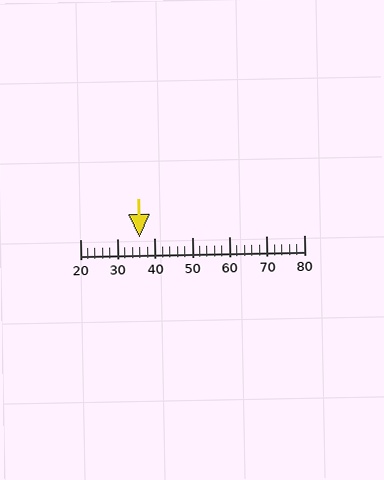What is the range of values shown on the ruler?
The ruler shows values from 20 to 80.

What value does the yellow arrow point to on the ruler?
The yellow arrow points to approximately 36.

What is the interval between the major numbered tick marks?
The major tick marks are spaced 10 units apart.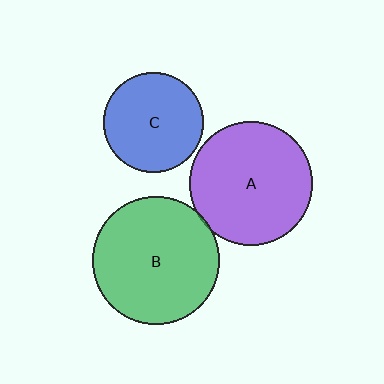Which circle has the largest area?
Circle B (green).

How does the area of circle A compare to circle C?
Approximately 1.5 times.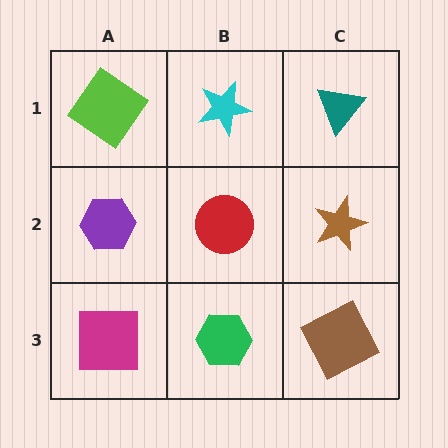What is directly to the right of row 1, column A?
A cyan star.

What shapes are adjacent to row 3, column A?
A purple hexagon (row 2, column A), a green hexagon (row 3, column B).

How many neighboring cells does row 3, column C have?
2.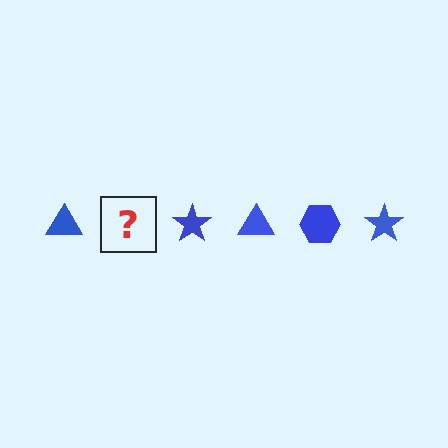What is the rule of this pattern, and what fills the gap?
The rule is that the pattern cycles through triangle, hexagon, star shapes in blue. The gap should be filled with a blue hexagon.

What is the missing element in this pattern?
The missing element is a blue hexagon.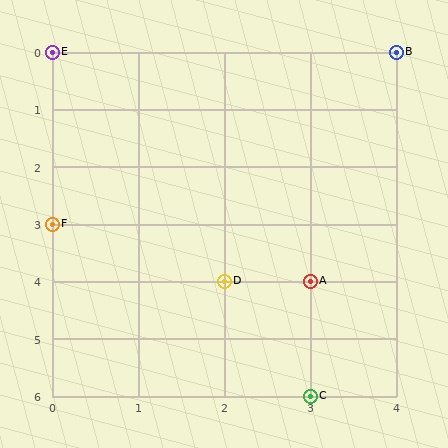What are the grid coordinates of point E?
Point E is at grid coordinates (0, 0).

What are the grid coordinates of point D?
Point D is at grid coordinates (2, 4).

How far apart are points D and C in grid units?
Points D and C are 1 column and 2 rows apart (about 2.2 grid units diagonally).